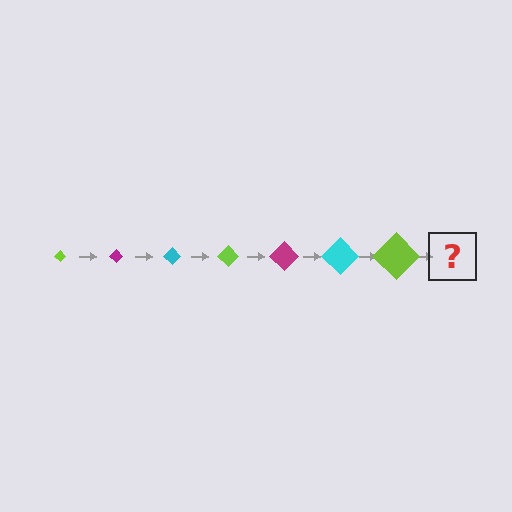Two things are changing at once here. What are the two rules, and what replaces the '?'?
The two rules are that the diamond grows larger each step and the color cycles through lime, magenta, and cyan. The '?' should be a magenta diamond, larger than the previous one.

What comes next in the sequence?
The next element should be a magenta diamond, larger than the previous one.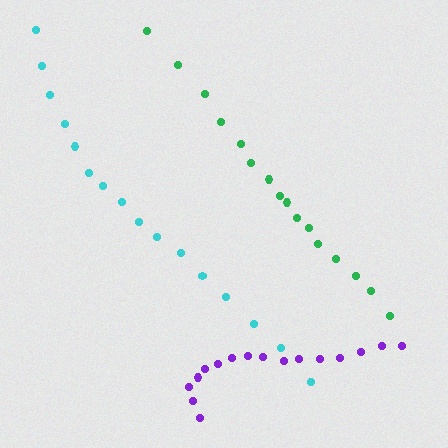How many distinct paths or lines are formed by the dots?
There are 3 distinct paths.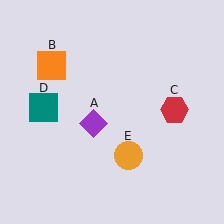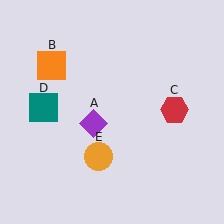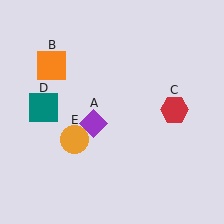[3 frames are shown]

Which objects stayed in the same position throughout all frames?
Purple diamond (object A) and orange square (object B) and red hexagon (object C) and teal square (object D) remained stationary.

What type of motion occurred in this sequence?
The orange circle (object E) rotated clockwise around the center of the scene.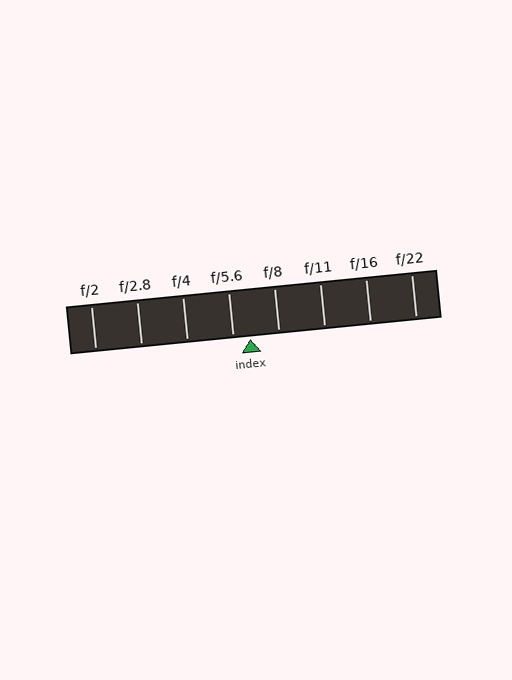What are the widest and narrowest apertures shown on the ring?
The widest aperture shown is f/2 and the narrowest is f/22.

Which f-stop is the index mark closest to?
The index mark is closest to f/5.6.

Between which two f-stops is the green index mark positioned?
The index mark is between f/5.6 and f/8.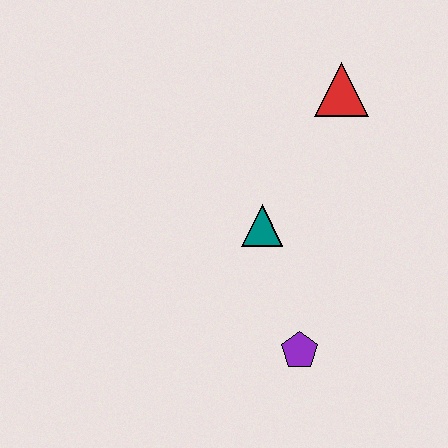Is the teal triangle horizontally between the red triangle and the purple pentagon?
No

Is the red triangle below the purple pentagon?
No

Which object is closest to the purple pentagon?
The teal triangle is closest to the purple pentagon.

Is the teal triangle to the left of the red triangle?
Yes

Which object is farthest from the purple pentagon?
The red triangle is farthest from the purple pentagon.